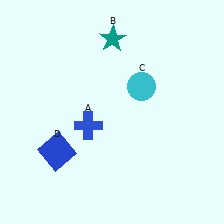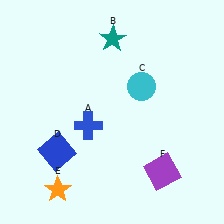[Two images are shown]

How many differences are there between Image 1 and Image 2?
There are 2 differences between the two images.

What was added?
An orange star (E), a purple square (F) were added in Image 2.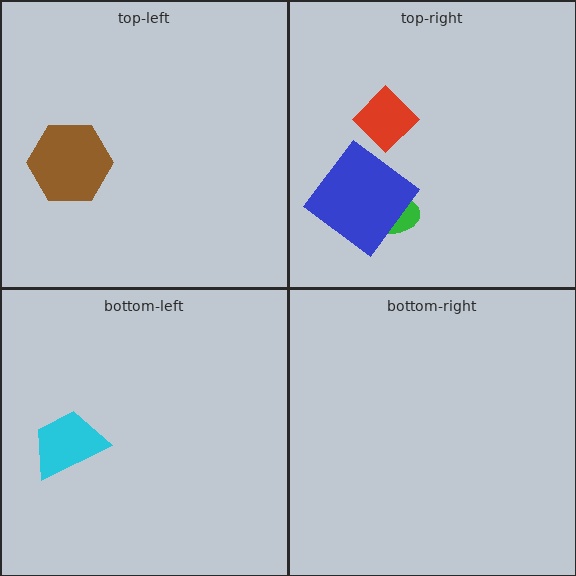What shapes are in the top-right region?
The green ellipse, the red diamond, the blue diamond.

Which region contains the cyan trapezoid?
The bottom-left region.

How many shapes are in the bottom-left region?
1.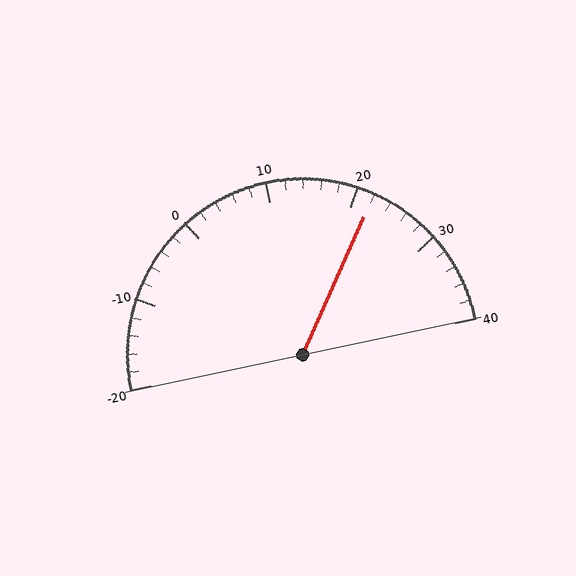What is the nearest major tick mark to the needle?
The nearest major tick mark is 20.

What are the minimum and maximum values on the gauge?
The gauge ranges from -20 to 40.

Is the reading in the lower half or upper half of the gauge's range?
The reading is in the upper half of the range (-20 to 40).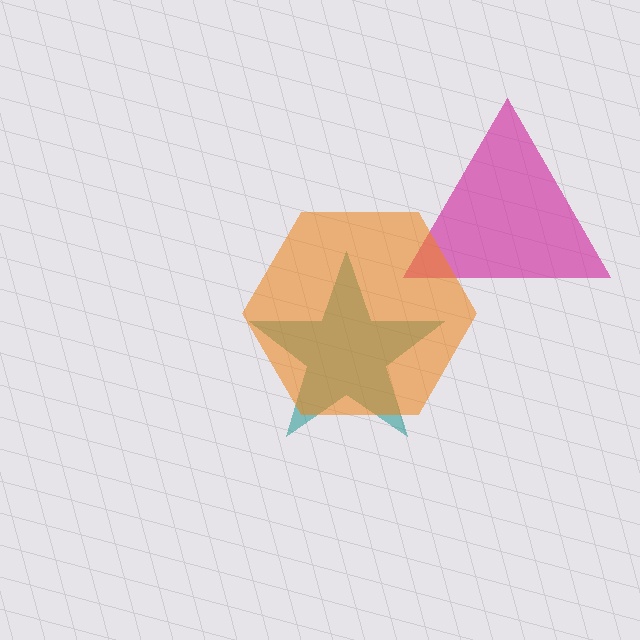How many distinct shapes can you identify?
There are 3 distinct shapes: a teal star, a magenta triangle, an orange hexagon.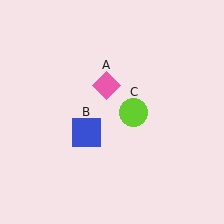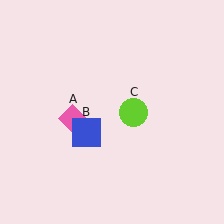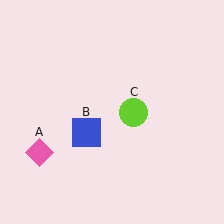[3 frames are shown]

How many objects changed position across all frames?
1 object changed position: pink diamond (object A).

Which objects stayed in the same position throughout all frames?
Blue square (object B) and lime circle (object C) remained stationary.